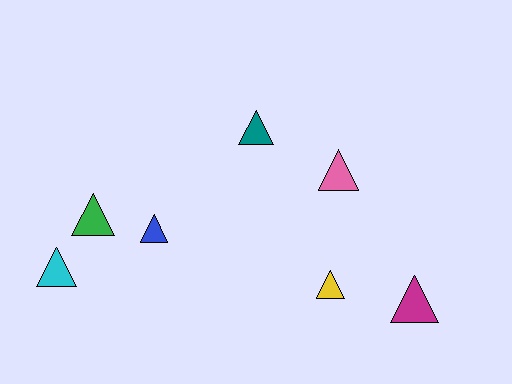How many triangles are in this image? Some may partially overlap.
There are 7 triangles.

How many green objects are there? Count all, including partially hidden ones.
There is 1 green object.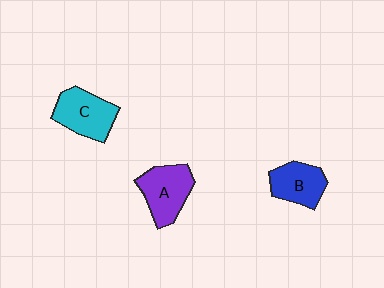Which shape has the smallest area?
Shape B (blue).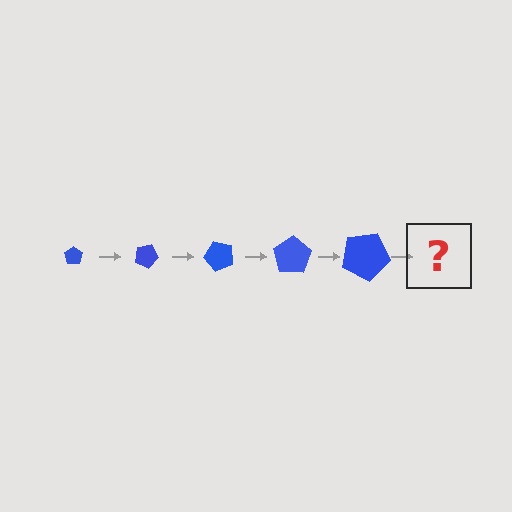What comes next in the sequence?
The next element should be a pentagon, larger than the previous one and rotated 125 degrees from the start.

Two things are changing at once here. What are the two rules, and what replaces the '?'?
The two rules are that the pentagon grows larger each step and it rotates 25 degrees each step. The '?' should be a pentagon, larger than the previous one and rotated 125 degrees from the start.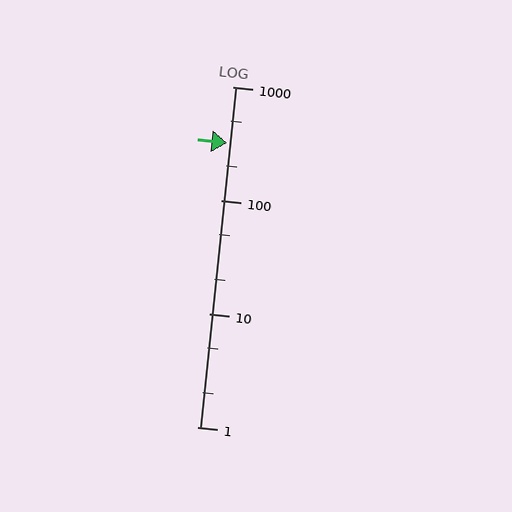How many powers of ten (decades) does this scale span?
The scale spans 3 decades, from 1 to 1000.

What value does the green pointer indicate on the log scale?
The pointer indicates approximately 320.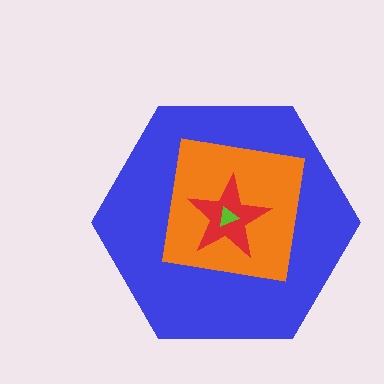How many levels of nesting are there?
4.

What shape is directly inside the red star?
The lime triangle.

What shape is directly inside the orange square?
The red star.